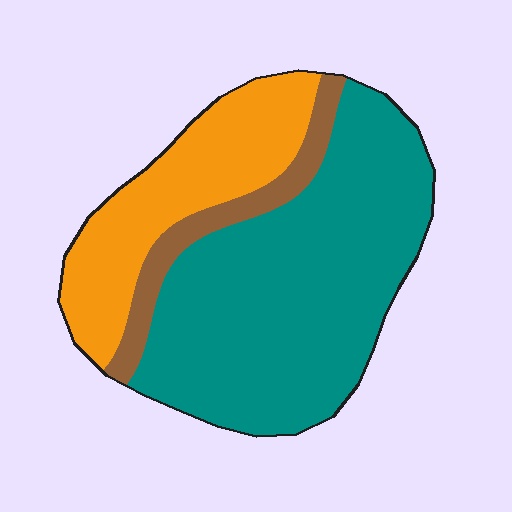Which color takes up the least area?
Brown, at roughly 10%.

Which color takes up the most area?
Teal, at roughly 60%.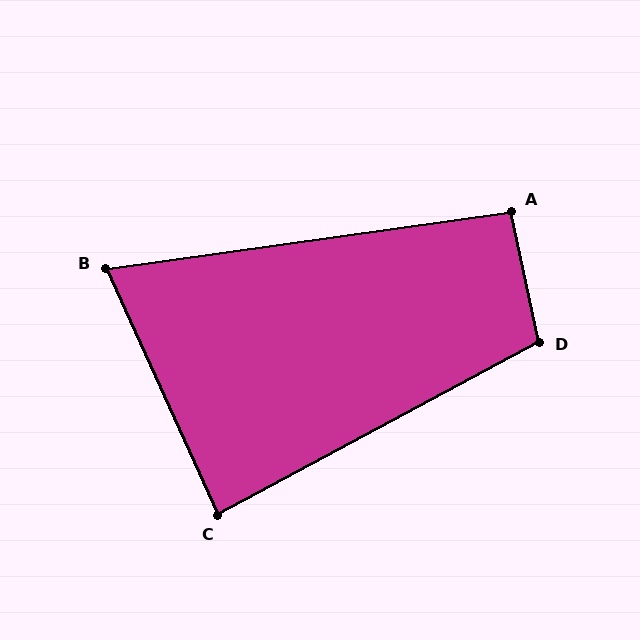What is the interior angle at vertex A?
Approximately 94 degrees (approximately right).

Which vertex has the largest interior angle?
D, at approximately 106 degrees.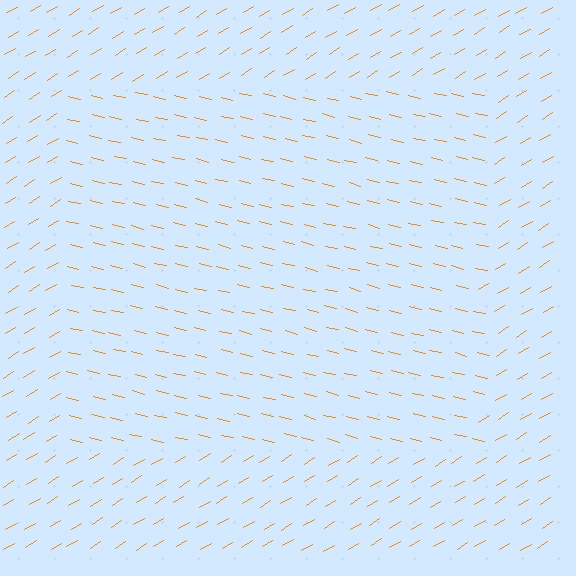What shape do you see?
I see a rectangle.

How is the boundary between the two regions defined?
The boundary is defined purely by a change in line orientation (approximately 45 degrees difference). All lines are the same color and thickness.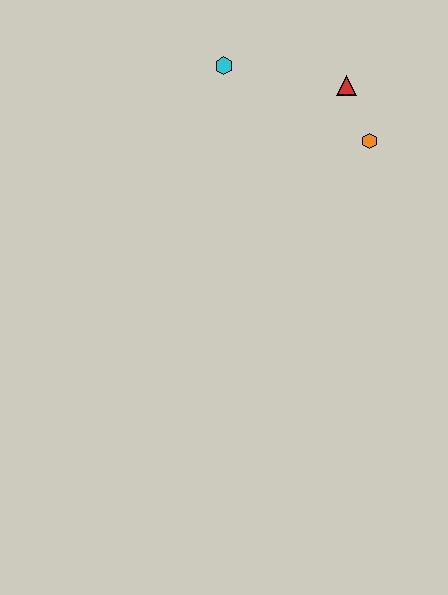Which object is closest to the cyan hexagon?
The red triangle is closest to the cyan hexagon.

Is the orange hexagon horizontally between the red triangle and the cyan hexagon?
No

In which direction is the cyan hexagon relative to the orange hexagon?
The cyan hexagon is to the left of the orange hexagon.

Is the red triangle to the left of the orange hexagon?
Yes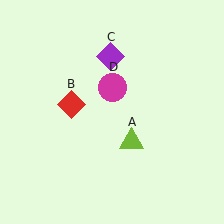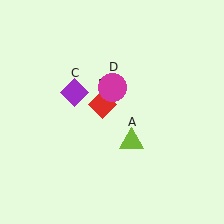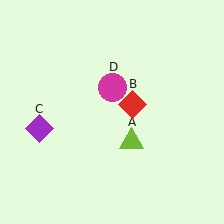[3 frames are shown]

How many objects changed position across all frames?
2 objects changed position: red diamond (object B), purple diamond (object C).